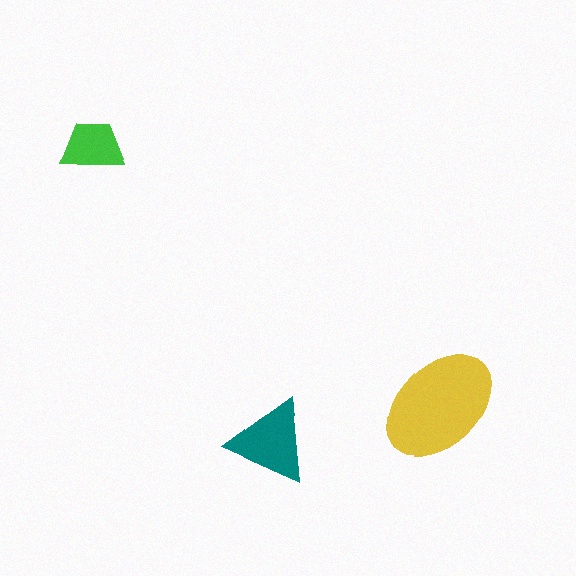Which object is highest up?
The green trapezoid is topmost.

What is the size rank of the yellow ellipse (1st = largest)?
1st.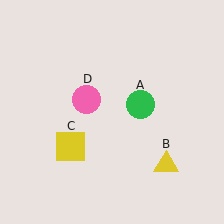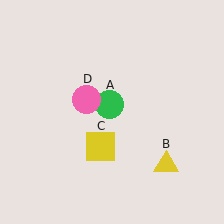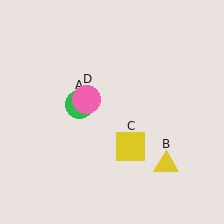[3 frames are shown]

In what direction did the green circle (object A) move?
The green circle (object A) moved left.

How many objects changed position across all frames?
2 objects changed position: green circle (object A), yellow square (object C).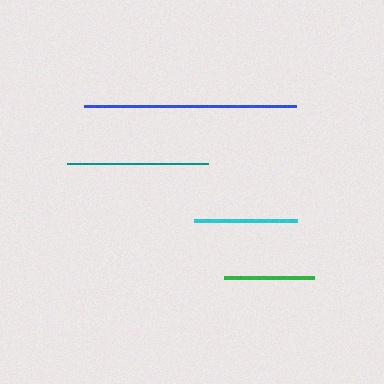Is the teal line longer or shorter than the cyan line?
The teal line is longer than the cyan line.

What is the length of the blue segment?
The blue segment is approximately 212 pixels long.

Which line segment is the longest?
The blue line is the longest at approximately 212 pixels.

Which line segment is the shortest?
The green line is the shortest at approximately 90 pixels.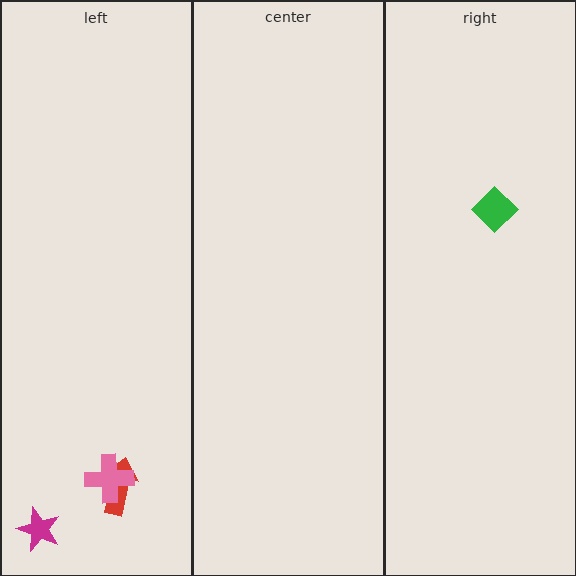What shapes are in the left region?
The red arrow, the pink cross, the magenta star.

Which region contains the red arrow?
The left region.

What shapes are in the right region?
The green diamond.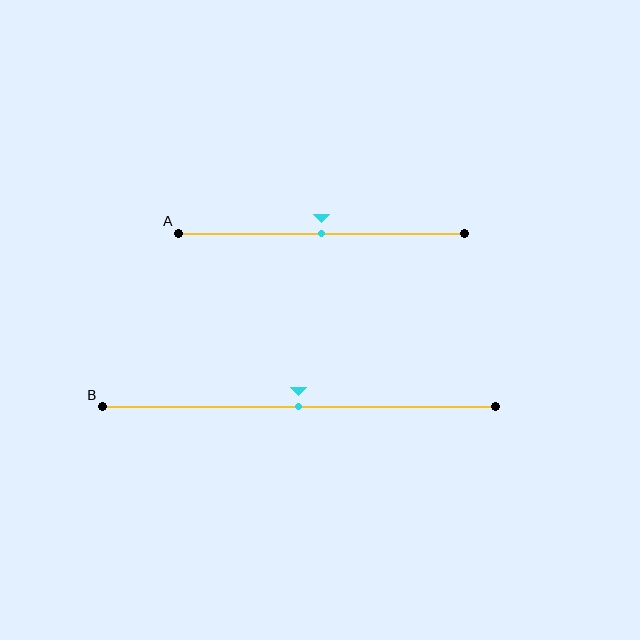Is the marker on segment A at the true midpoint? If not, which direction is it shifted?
Yes, the marker on segment A is at the true midpoint.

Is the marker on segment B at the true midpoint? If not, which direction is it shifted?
Yes, the marker on segment B is at the true midpoint.